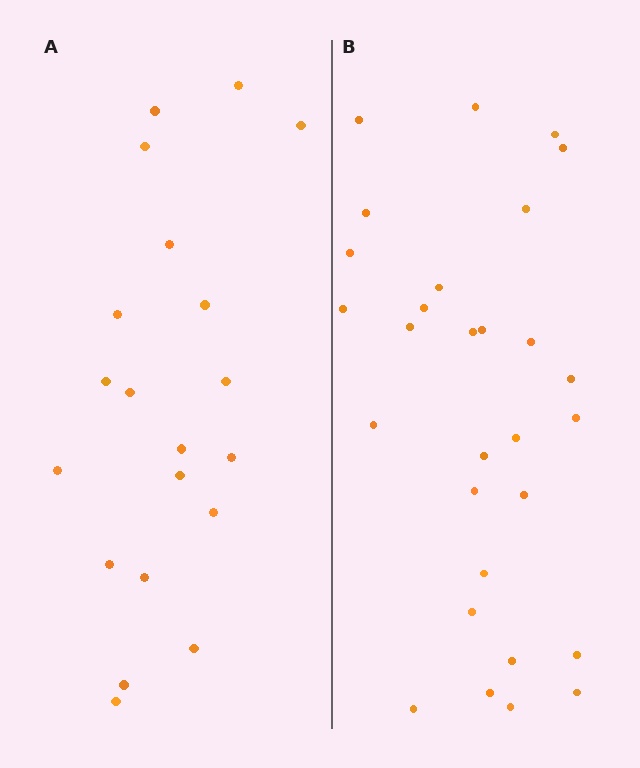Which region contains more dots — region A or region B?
Region B (the right region) has more dots.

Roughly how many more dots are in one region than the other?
Region B has roughly 8 or so more dots than region A.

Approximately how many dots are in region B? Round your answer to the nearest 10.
About 30 dots. (The exact count is 29, which rounds to 30.)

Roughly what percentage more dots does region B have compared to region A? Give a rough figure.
About 45% more.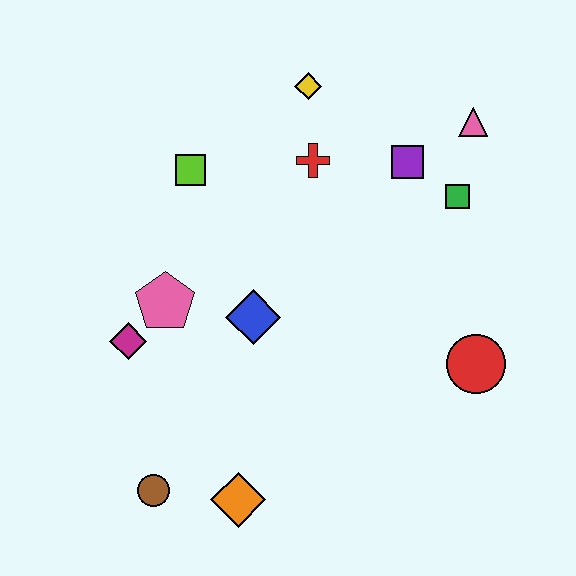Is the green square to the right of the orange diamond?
Yes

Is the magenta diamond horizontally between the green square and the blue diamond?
No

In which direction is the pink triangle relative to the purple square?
The pink triangle is to the right of the purple square.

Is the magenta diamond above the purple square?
No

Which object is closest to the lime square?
The red cross is closest to the lime square.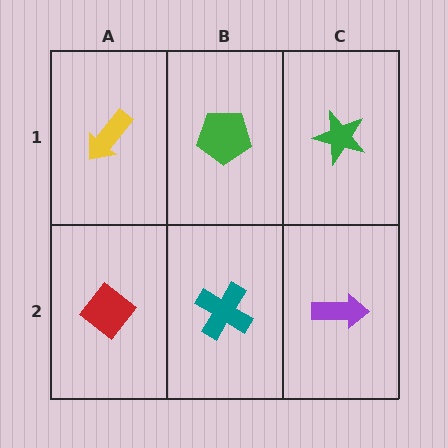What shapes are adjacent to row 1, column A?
A red diamond (row 2, column A), a green pentagon (row 1, column B).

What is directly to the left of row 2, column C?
A teal cross.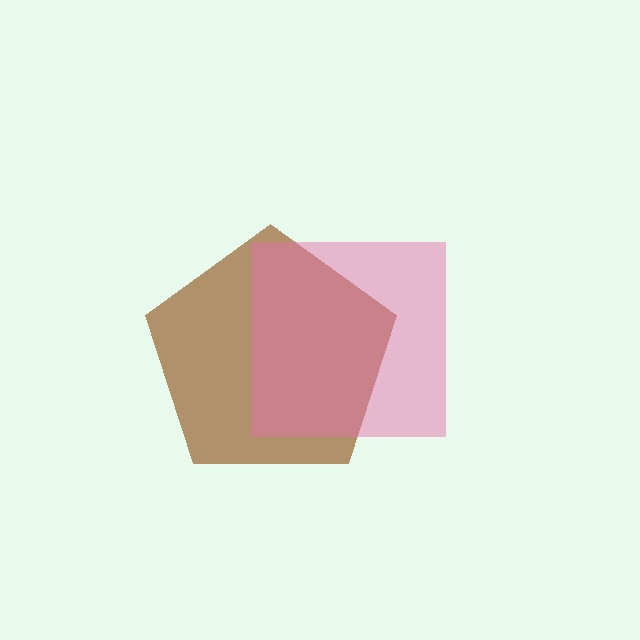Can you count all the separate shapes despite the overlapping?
Yes, there are 2 separate shapes.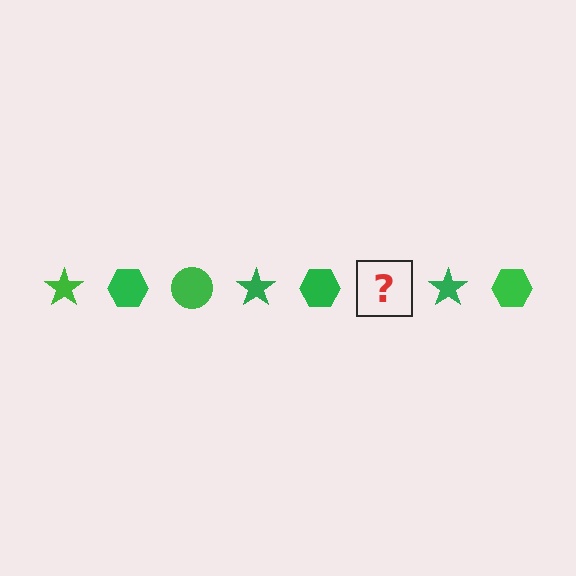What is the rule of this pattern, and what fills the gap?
The rule is that the pattern cycles through star, hexagon, circle shapes in green. The gap should be filled with a green circle.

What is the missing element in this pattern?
The missing element is a green circle.